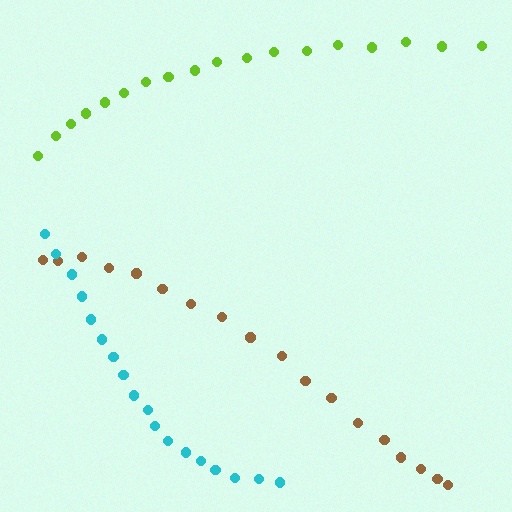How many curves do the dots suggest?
There are 3 distinct paths.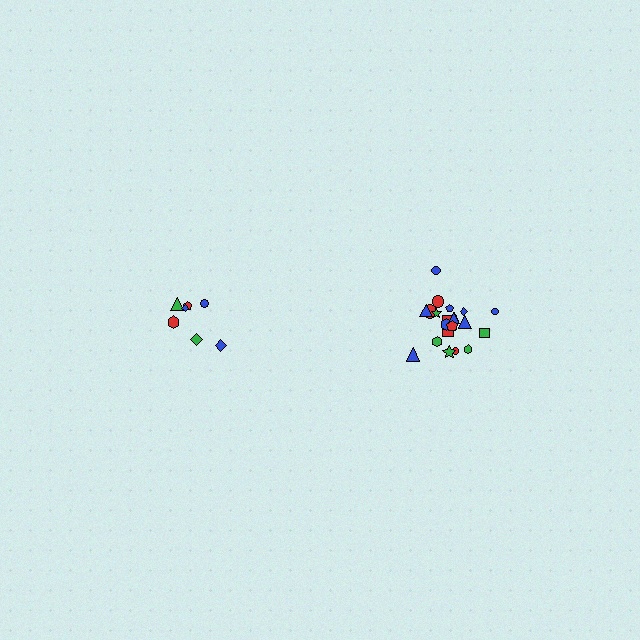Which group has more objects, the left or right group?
The right group.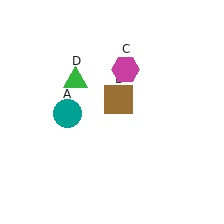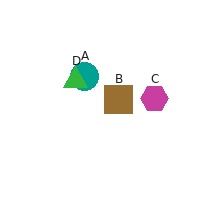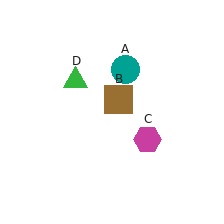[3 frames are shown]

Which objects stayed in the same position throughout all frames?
Brown square (object B) and green triangle (object D) remained stationary.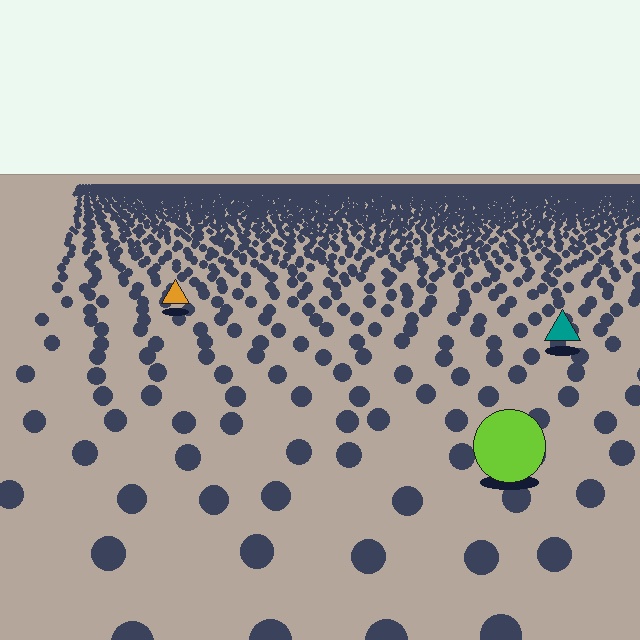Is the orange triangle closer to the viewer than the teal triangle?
No. The teal triangle is closer — you can tell from the texture gradient: the ground texture is coarser near it.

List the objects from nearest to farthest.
From nearest to farthest: the lime circle, the teal triangle, the orange triangle.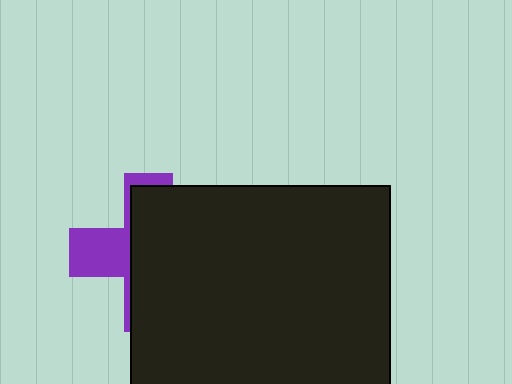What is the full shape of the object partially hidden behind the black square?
The partially hidden object is a purple cross.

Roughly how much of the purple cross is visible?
A small part of it is visible (roughly 31%).